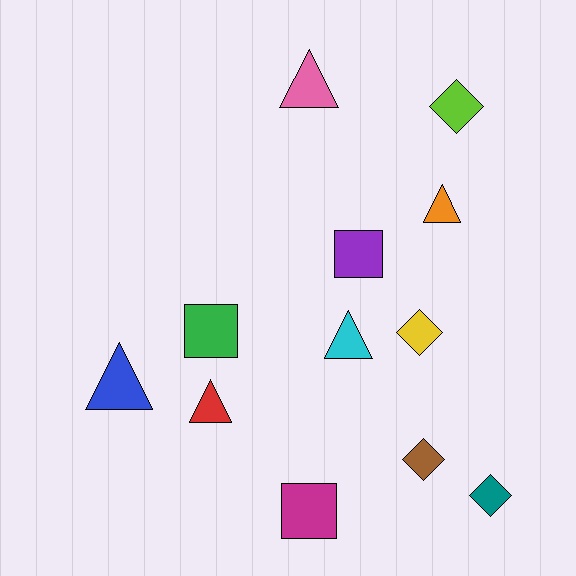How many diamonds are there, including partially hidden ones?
There are 4 diamonds.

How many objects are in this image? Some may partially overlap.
There are 12 objects.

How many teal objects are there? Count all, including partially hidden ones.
There is 1 teal object.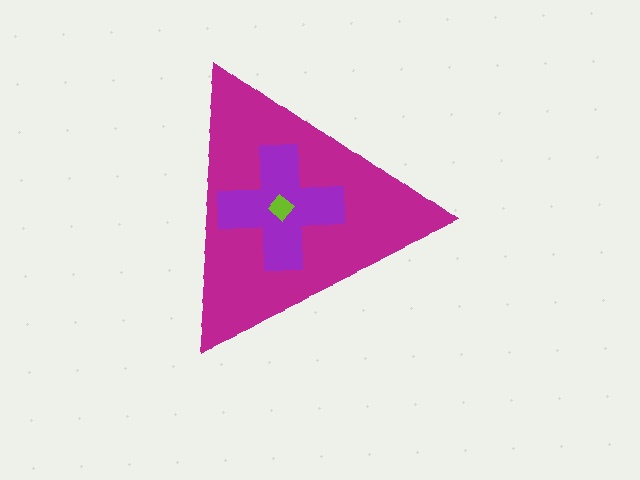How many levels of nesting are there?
3.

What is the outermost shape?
The magenta triangle.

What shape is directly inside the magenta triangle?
The purple cross.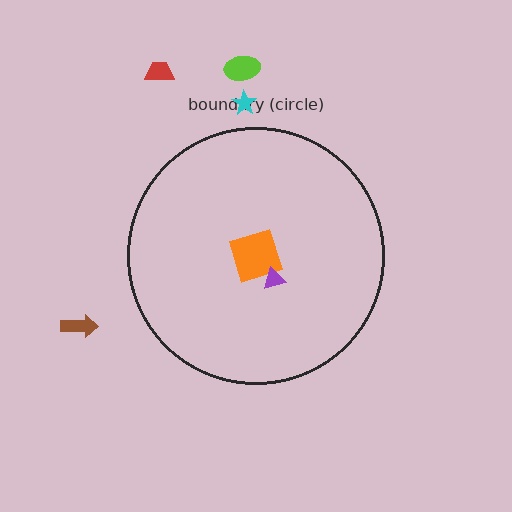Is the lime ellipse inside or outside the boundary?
Outside.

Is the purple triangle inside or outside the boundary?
Inside.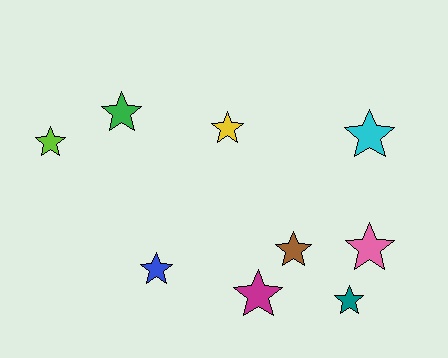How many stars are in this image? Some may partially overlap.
There are 9 stars.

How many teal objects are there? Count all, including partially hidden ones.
There is 1 teal object.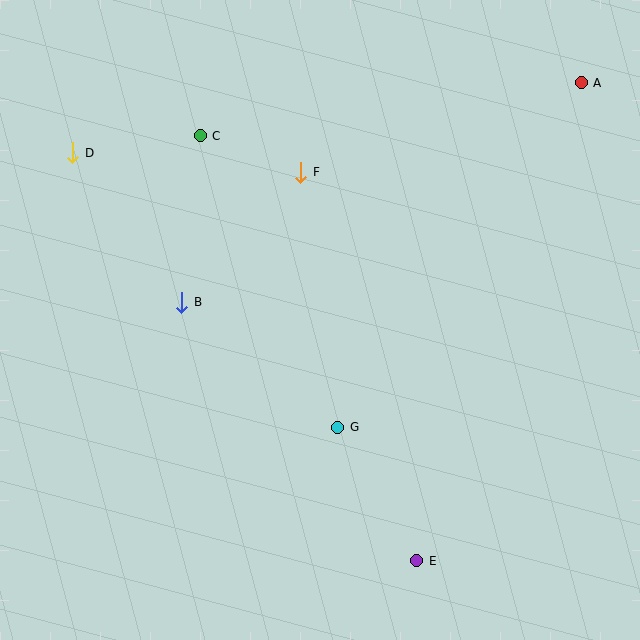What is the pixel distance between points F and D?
The distance between F and D is 229 pixels.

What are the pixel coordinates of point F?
Point F is at (301, 172).